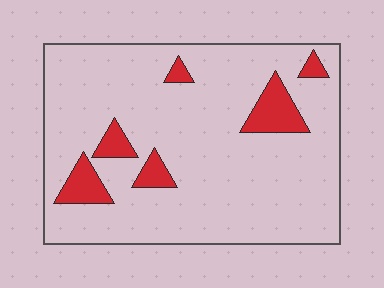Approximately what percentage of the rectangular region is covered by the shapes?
Approximately 10%.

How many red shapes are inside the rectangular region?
6.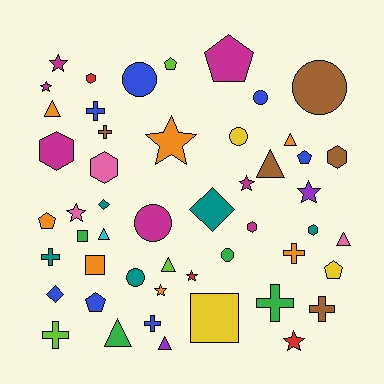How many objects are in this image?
There are 50 objects.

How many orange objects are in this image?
There are 7 orange objects.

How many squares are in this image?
There are 3 squares.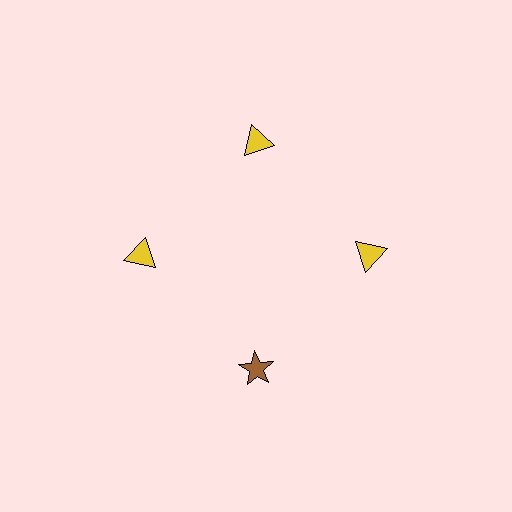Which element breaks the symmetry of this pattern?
The brown star at roughly the 6 o'clock position breaks the symmetry. All other shapes are yellow triangles.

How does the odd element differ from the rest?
It differs in both color (brown instead of yellow) and shape (star instead of triangle).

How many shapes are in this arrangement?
There are 4 shapes arranged in a ring pattern.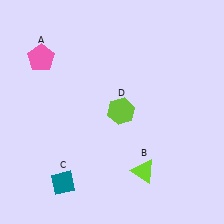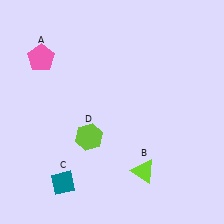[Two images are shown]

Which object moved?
The lime hexagon (D) moved left.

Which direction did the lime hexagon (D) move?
The lime hexagon (D) moved left.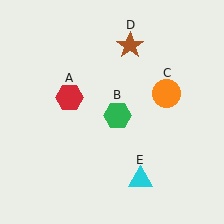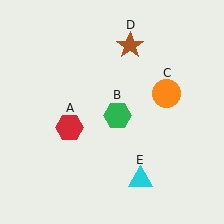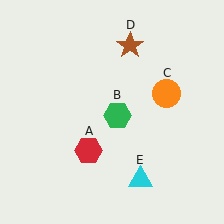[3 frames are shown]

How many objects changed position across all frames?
1 object changed position: red hexagon (object A).